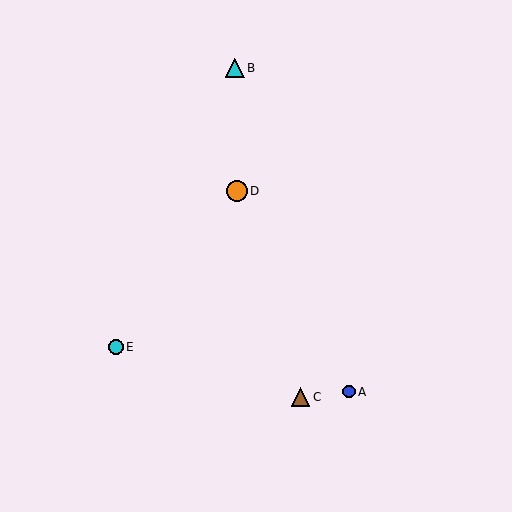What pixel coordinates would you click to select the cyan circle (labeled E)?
Click at (116, 347) to select the cyan circle E.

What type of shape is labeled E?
Shape E is a cyan circle.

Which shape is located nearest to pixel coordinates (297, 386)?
The brown triangle (labeled C) at (300, 397) is nearest to that location.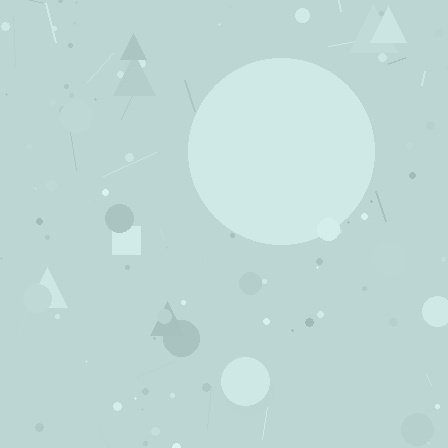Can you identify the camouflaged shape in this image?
The camouflaged shape is a circle.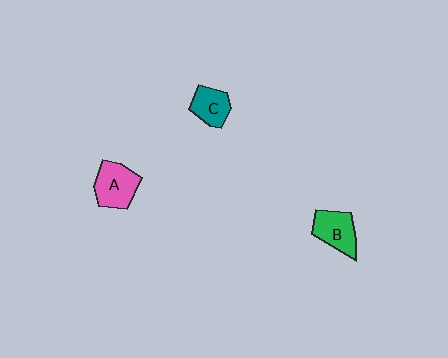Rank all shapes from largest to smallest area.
From largest to smallest: A (pink), B (green), C (teal).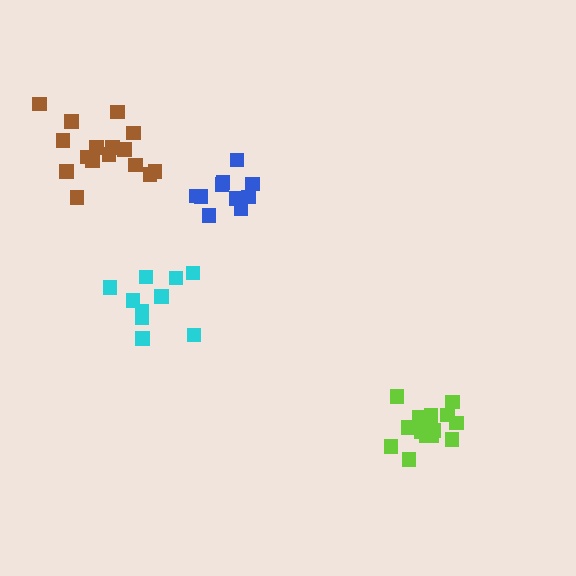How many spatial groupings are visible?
There are 4 spatial groupings.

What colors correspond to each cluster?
The clusters are colored: blue, cyan, brown, lime.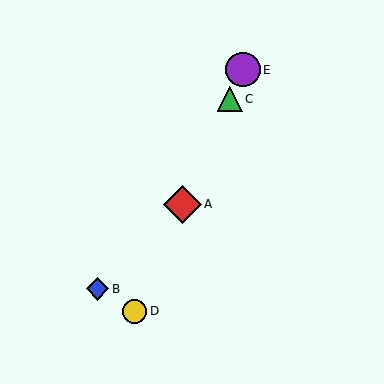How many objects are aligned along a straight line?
4 objects (A, C, D, E) are aligned along a straight line.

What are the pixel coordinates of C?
Object C is at (230, 99).